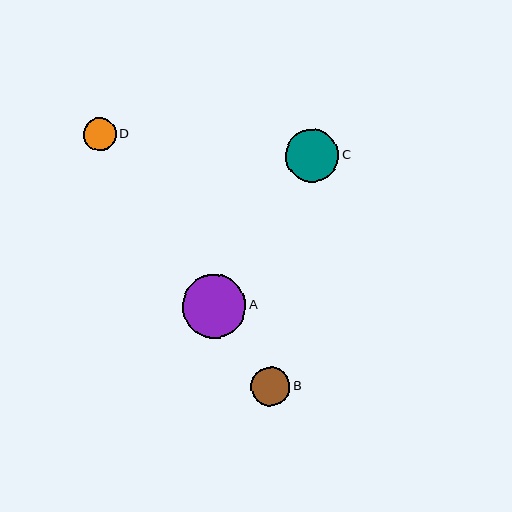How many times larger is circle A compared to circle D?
Circle A is approximately 1.9 times the size of circle D.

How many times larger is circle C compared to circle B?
Circle C is approximately 1.4 times the size of circle B.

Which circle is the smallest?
Circle D is the smallest with a size of approximately 33 pixels.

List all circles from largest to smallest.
From largest to smallest: A, C, B, D.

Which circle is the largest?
Circle A is the largest with a size of approximately 63 pixels.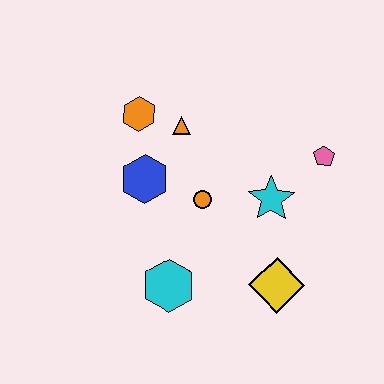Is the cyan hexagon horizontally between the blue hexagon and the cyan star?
Yes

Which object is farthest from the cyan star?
The orange hexagon is farthest from the cyan star.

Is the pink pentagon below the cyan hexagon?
No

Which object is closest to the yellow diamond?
The cyan star is closest to the yellow diamond.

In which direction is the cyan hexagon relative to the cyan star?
The cyan hexagon is to the left of the cyan star.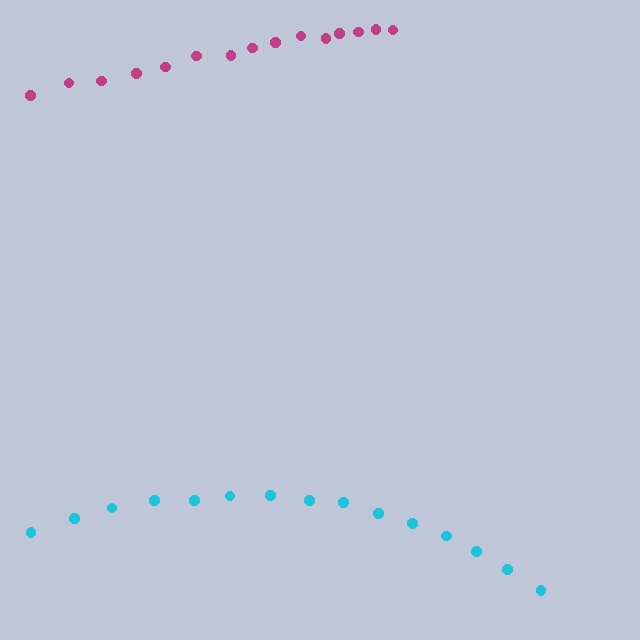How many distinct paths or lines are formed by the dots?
There are 2 distinct paths.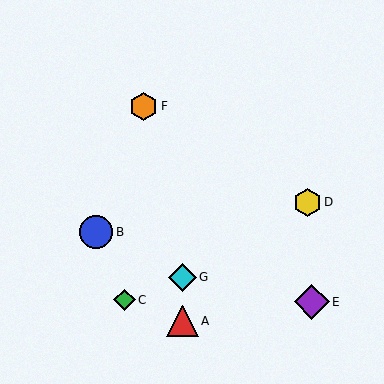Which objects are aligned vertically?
Objects A, G are aligned vertically.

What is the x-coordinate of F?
Object F is at x≈144.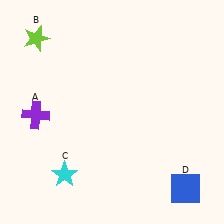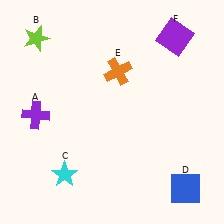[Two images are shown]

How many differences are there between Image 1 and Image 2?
There are 2 differences between the two images.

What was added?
An orange cross (E), a purple square (F) were added in Image 2.